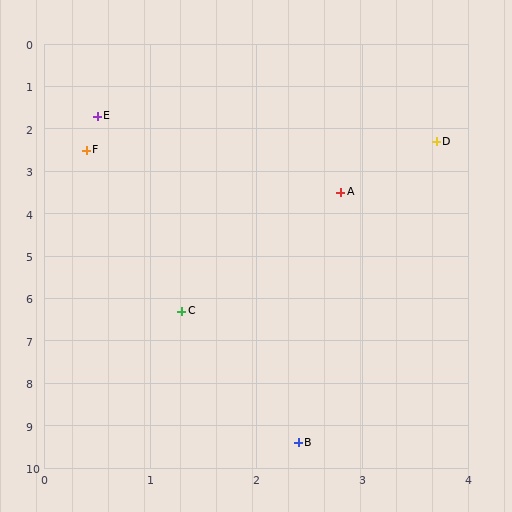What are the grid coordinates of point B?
Point B is at approximately (2.4, 9.4).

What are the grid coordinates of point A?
Point A is at approximately (2.8, 3.5).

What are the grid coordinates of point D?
Point D is at approximately (3.7, 2.3).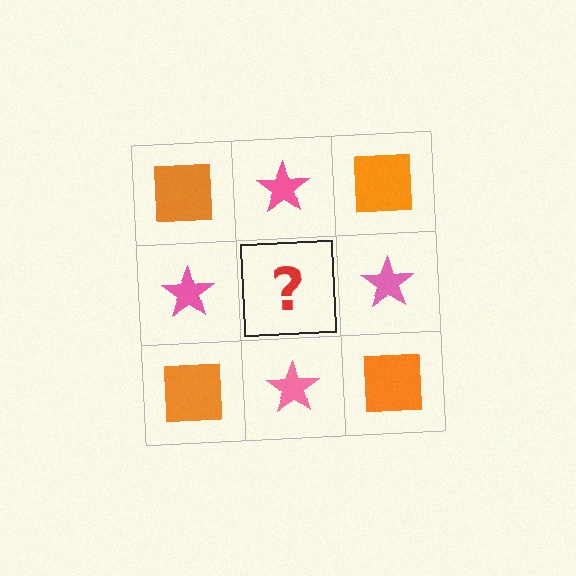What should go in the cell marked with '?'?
The missing cell should contain an orange square.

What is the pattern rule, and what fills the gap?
The rule is that it alternates orange square and pink star in a checkerboard pattern. The gap should be filled with an orange square.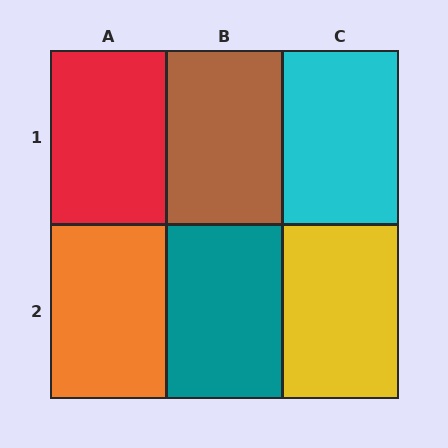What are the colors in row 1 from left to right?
Red, brown, cyan.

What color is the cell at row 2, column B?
Teal.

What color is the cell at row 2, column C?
Yellow.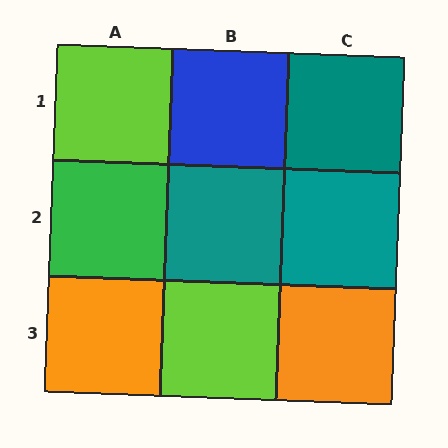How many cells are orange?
2 cells are orange.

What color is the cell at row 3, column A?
Orange.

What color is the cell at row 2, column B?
Teal.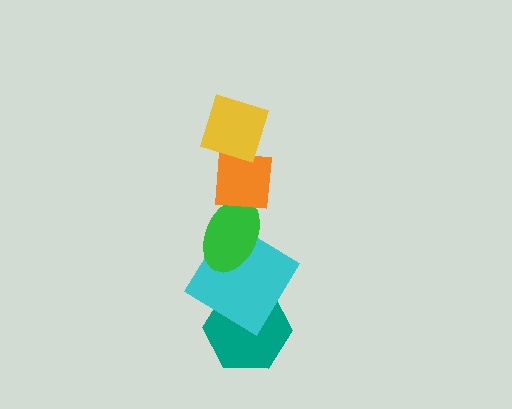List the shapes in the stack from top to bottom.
From top to bottom: the yellow diamond, the orange square, the green ellipse, the cyan diamond, the teal hexagon.